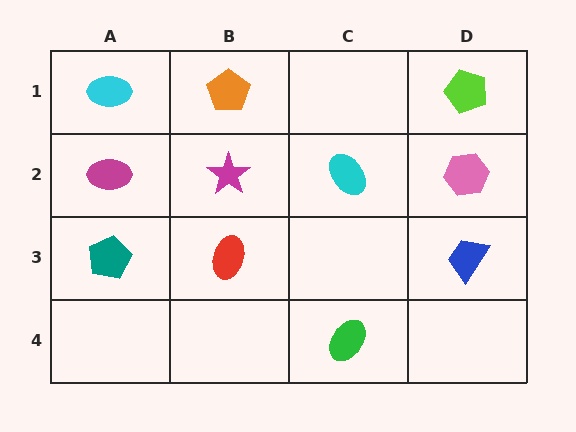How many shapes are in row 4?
1 shape.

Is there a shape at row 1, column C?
No, that cell is empty.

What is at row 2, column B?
A magenta star.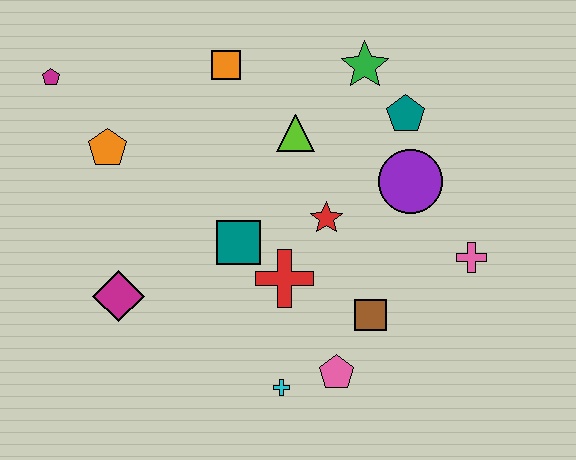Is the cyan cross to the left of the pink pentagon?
Yes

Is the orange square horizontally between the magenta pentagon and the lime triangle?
Yes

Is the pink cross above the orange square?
No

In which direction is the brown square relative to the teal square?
The brown square is to the right of the teal square.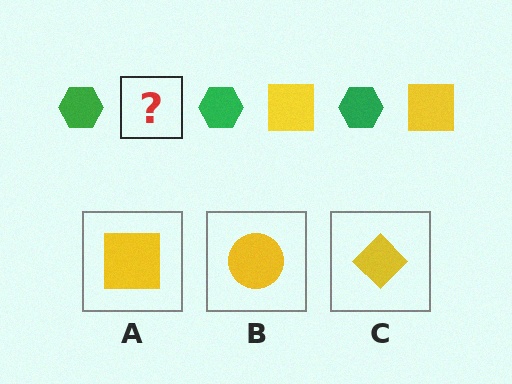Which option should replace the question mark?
Option A.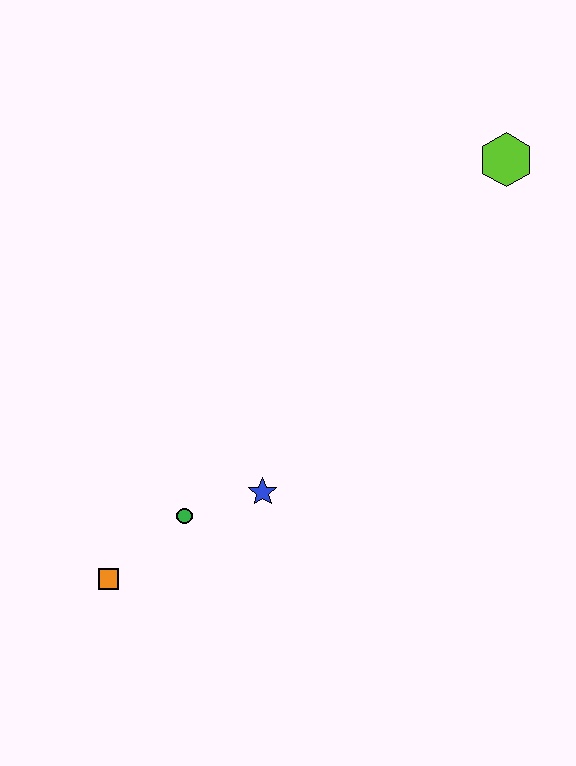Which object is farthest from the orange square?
The lime hexagon is farthest from the orange square.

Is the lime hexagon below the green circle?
No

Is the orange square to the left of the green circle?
Yes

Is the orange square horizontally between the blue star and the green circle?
No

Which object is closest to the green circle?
The blue star is closest to the green circle.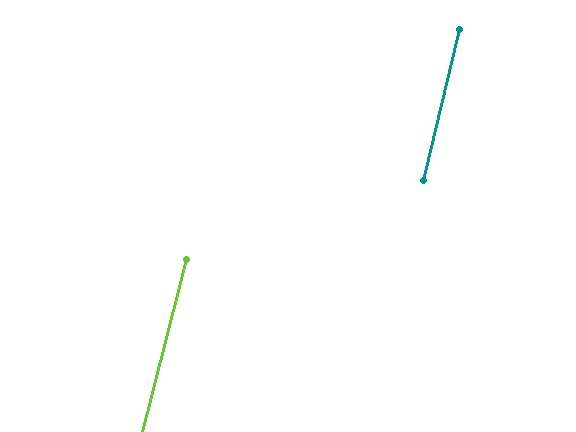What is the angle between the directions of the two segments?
Approximately 1 degree.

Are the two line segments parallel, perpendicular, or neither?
Parallel — their directions differ by only 0.9°.